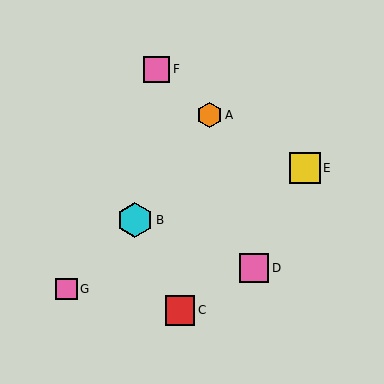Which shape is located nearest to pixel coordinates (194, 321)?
The red square (labeled C) at (180, 310) is nearest to that location.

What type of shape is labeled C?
Shape C is a red square.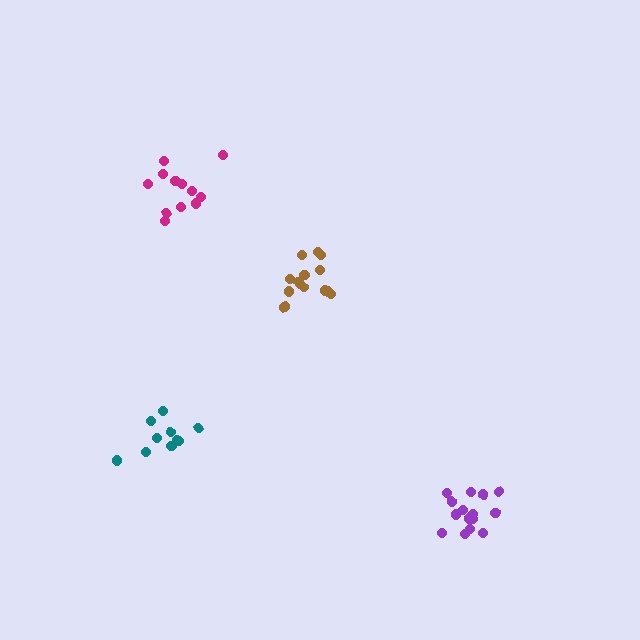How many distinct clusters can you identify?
There are 4 distinct clusters.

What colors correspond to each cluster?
The clusters are colored: magenta, teal, purple, brown.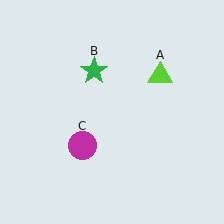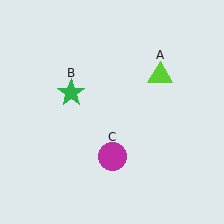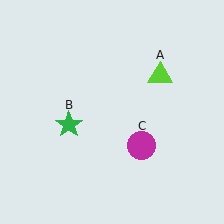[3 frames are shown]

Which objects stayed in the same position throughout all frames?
Lime triangle (object A) remained stationary.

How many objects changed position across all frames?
2 objects changed position: green star (object B), magenta circle (object C).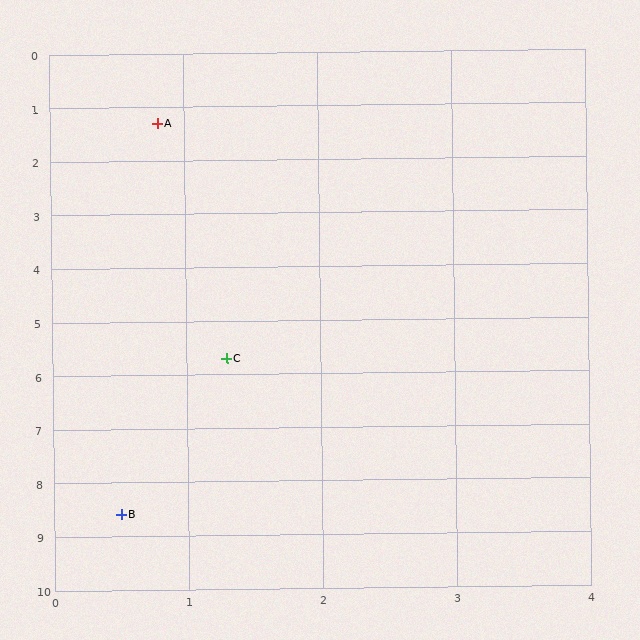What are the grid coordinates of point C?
Point C is at approximately (1.3, 5.7).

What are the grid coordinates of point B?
Point B is at approximately (0.5, 8.6).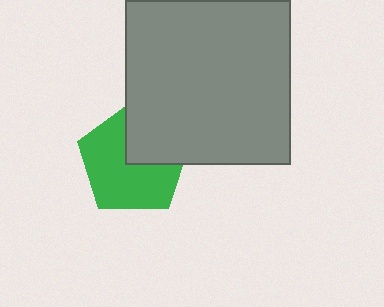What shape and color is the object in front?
The object in front is a gray square.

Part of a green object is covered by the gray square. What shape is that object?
It is a pentagon.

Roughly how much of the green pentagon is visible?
Most of it is visible (roughly 66%).